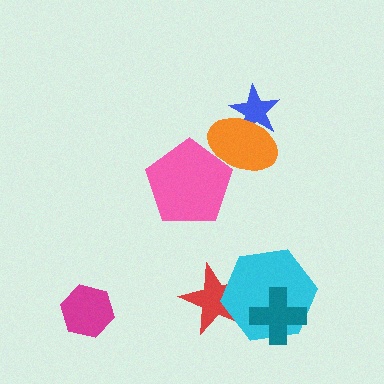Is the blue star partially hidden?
Yes, it is partially covered by another shape.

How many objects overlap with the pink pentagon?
1 object overlaps with the pink pentagon.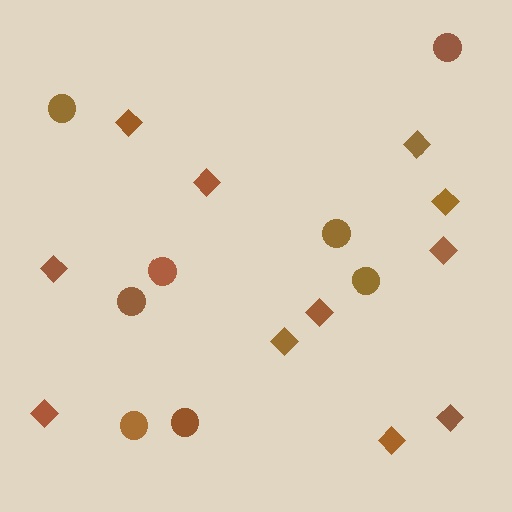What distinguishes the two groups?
There are 2 groups: one group of diamonds (11) and one group of circles (8).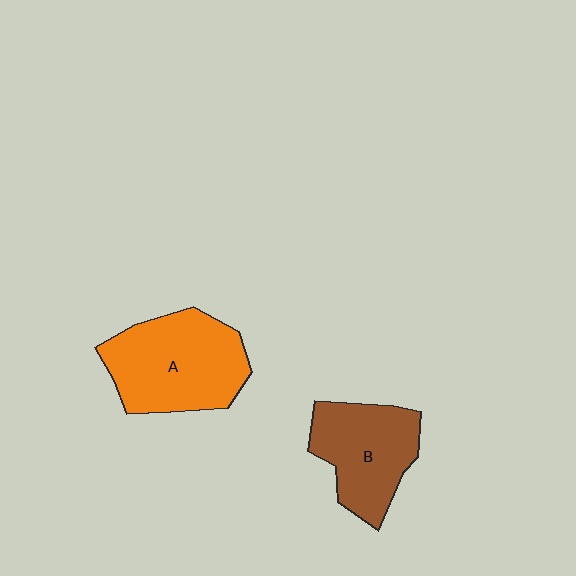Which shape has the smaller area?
Shape B (brown).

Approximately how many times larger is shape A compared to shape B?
Approximately 1.3 times.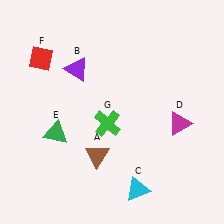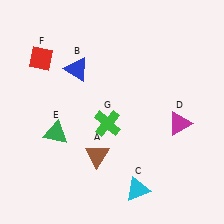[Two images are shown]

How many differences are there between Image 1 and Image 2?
There is 1 difference between the two images.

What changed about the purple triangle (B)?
In Image 1, B is purple. In Image 2, it changed to blue.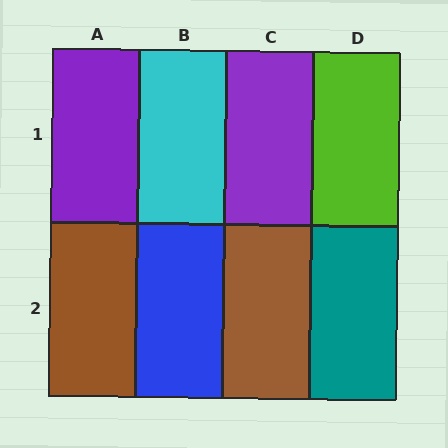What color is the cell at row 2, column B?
Blue.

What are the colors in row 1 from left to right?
Purple, cyan, purple, lime.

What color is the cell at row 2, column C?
Brown.